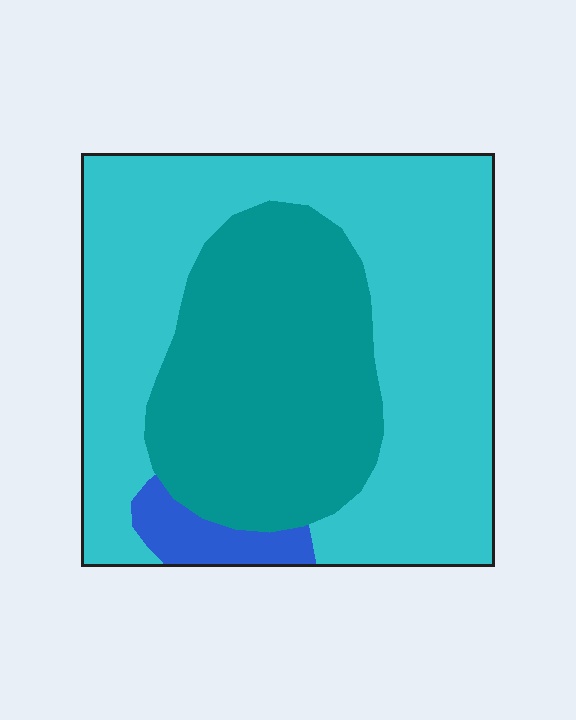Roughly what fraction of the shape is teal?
Teal covers about 35% of the shape.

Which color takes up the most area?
Cyan, at roughly 60%.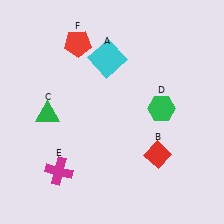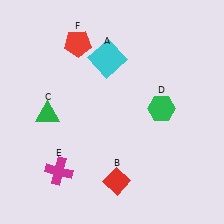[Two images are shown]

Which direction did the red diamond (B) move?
The red diamond (B) moved left.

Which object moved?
The red diamond (B) moved left.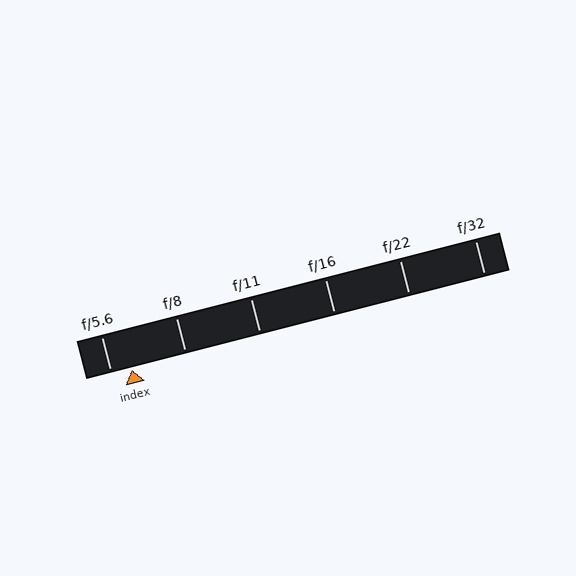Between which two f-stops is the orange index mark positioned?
The index mark is between f/5.6 and f/8.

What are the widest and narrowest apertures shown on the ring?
The widest aperture shown is f/5.6 and the narrowest is f/32.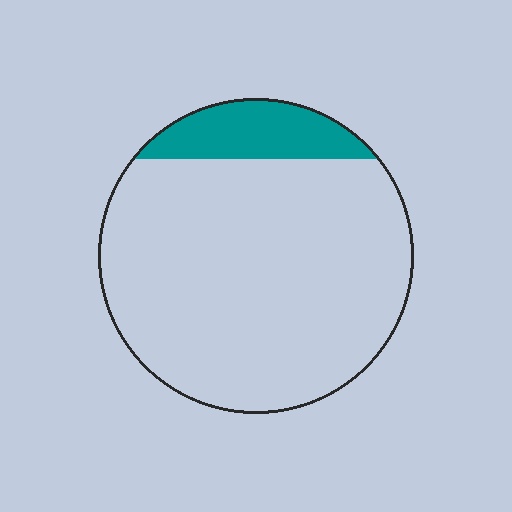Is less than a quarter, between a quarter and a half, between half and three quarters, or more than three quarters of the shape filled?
Less than a quarter.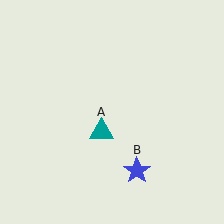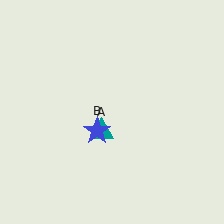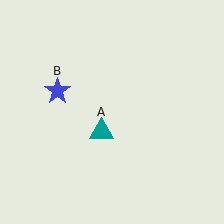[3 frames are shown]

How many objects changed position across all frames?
1 object changed position: blue star (object B).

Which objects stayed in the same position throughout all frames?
Teal triangle (object A) remained stationary.